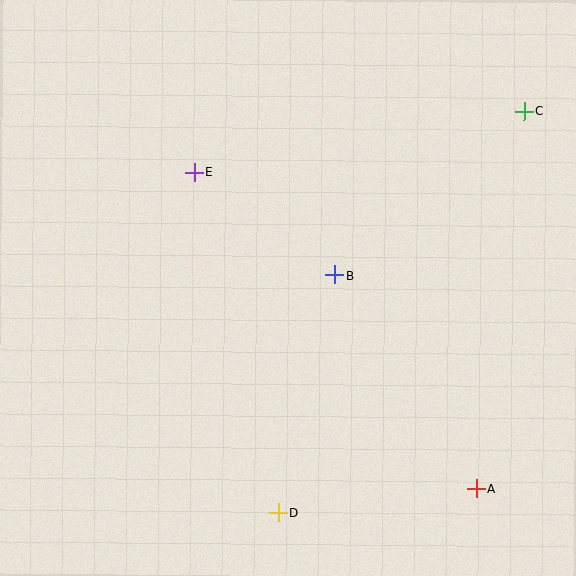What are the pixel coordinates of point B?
Point B is at (335, 275).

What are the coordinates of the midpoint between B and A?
The midpoint between B and A is at (406, 382).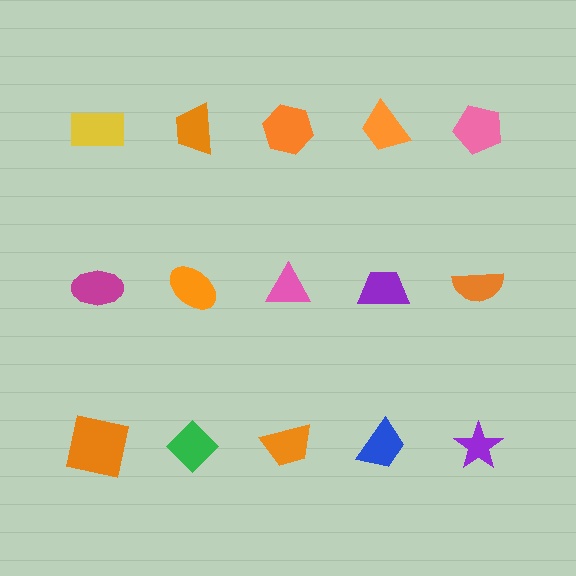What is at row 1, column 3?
An orange hexagon.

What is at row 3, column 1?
An orange square.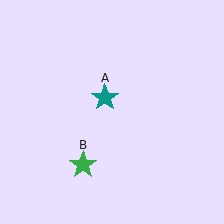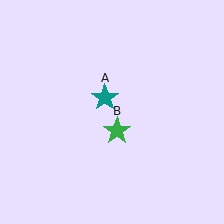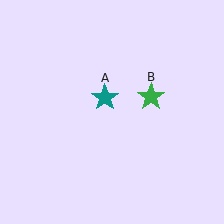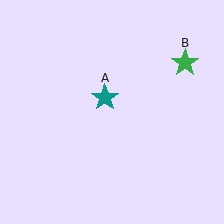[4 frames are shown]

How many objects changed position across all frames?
1 object changed position: green star (object B).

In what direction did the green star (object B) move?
The green star (object B) moved up and to the right.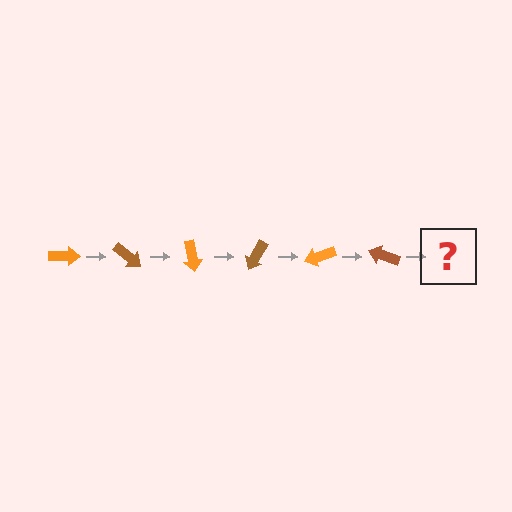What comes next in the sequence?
The next element should be an orange arrow, rotated 240 degrees from the start.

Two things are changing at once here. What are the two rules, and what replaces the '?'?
The two rules are that it rotates 40 degrees each step and the color cycles through orange and brown. The '?' should be an orange arrow, rotated 240 degrees from the start.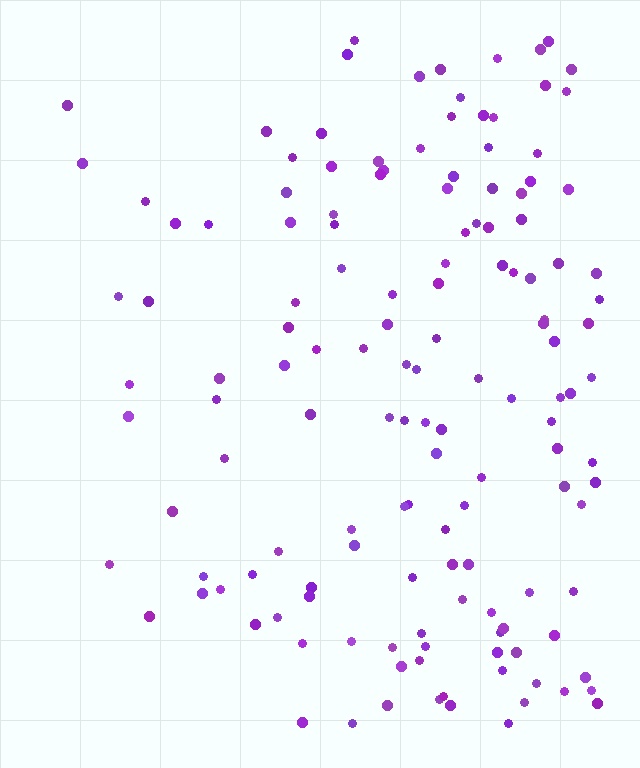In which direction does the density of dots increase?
From left to right, with the right side densest.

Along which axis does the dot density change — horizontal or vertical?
Horizontal.